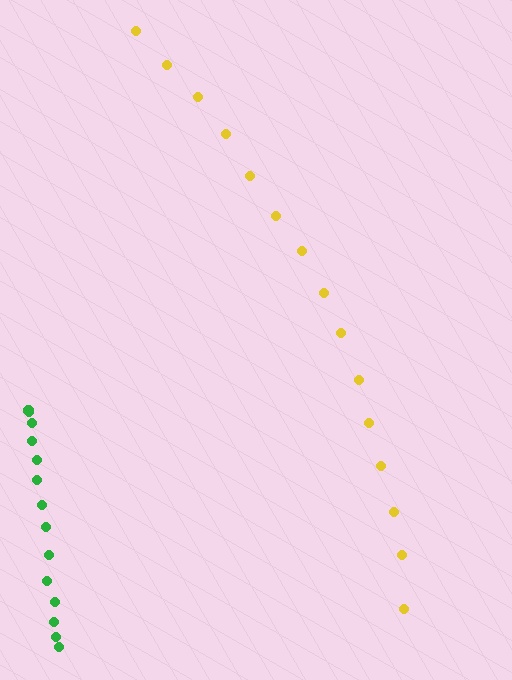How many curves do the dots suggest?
There are 2 distinct paths.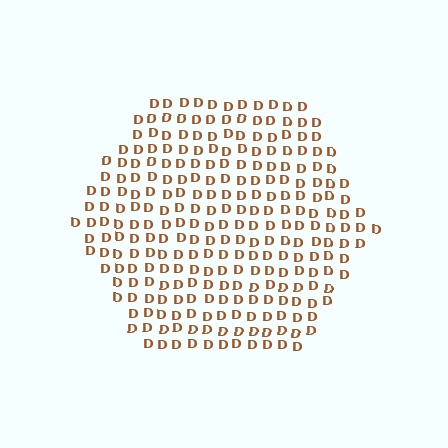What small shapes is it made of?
It is made of small letter D's.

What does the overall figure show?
The overall figure shows a hexagon.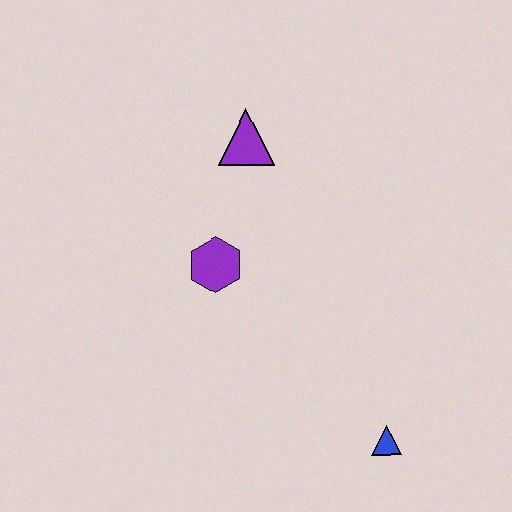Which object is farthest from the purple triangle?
The blue triangle is farthest from the purple triangle.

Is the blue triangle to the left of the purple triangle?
No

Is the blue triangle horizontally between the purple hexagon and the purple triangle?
No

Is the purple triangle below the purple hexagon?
No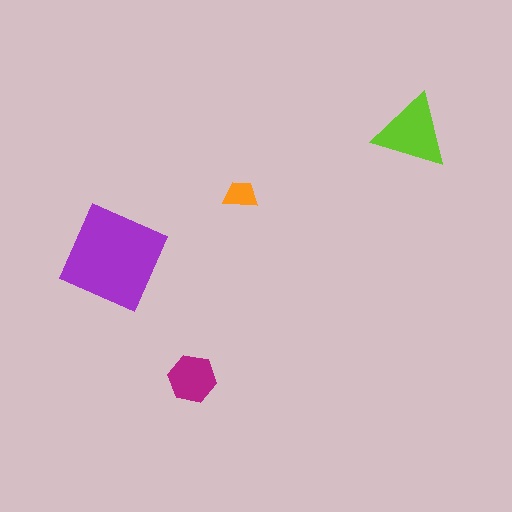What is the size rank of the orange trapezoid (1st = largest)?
4th.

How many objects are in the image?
There are 4 objects in the image.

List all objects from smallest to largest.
The orange trapezoid, the magenta hexagon, the lime triangle, the purple diamond.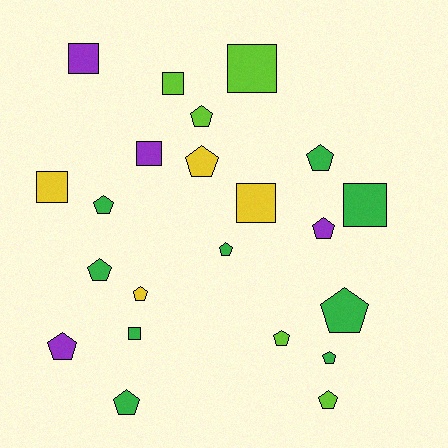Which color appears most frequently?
Green, with 9 objects.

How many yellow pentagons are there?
There are 2 yellow pentagons.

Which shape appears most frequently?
Pentagon, with 14 objects.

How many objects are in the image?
There are 22 objects.